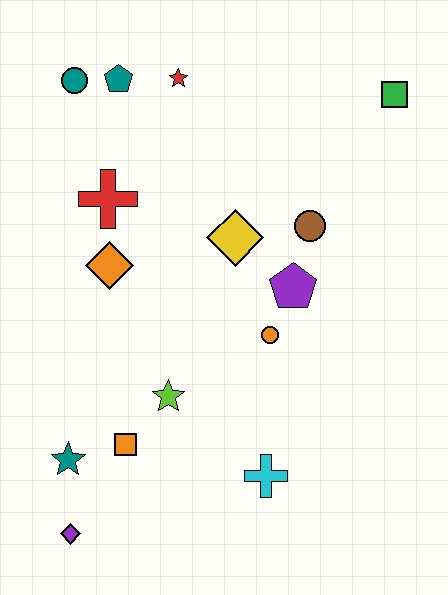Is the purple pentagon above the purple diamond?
Yes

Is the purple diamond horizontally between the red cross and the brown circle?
No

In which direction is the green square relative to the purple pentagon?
The green square is above the purple pentagon.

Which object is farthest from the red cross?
The purple diamond is farthest from the red cross.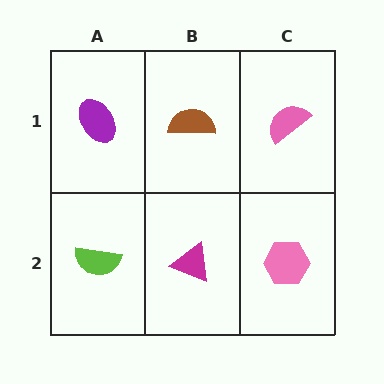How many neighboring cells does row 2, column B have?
3.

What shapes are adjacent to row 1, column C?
A pink hexagon (row 2, column C), a brown semicircle (row 1, column B).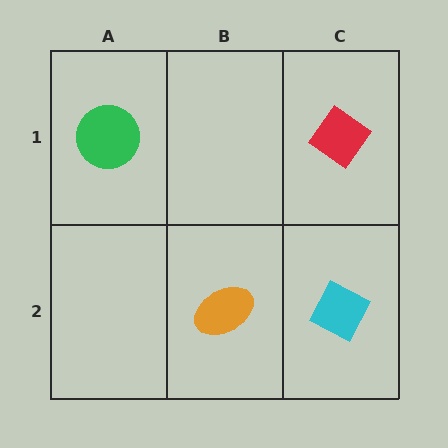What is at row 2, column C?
A cyan diamond.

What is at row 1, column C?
A red diamond.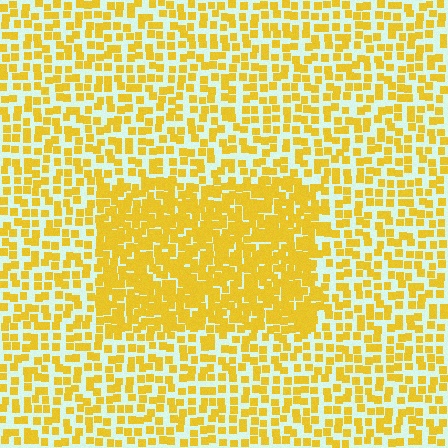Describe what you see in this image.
The image contains small yellow elements arranged at two different densities. A rectangle-shaped region is visible where the elements are more densely packed than the surrounding area.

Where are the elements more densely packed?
The elements are more densely packed inside the rectangle boundary.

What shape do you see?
I see a rectangle.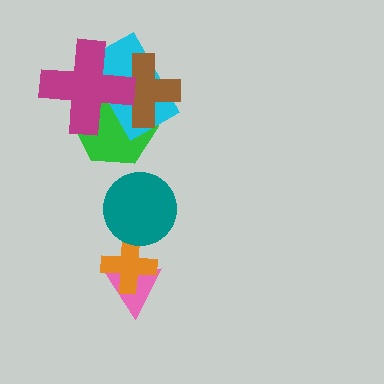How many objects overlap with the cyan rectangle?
3 objects overlap with the cyan rectangle.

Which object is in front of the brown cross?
The magenta cross is in front of the brown cross.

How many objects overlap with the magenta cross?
3 objects overlap with the magenta cross.